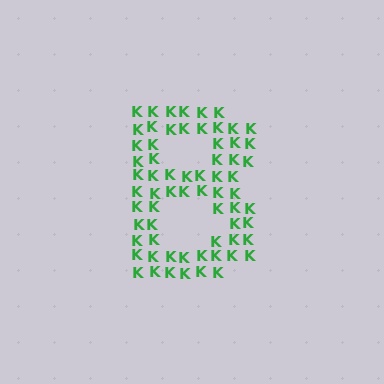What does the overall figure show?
The overall figure shows the letter B.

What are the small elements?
The small elements are letter K's.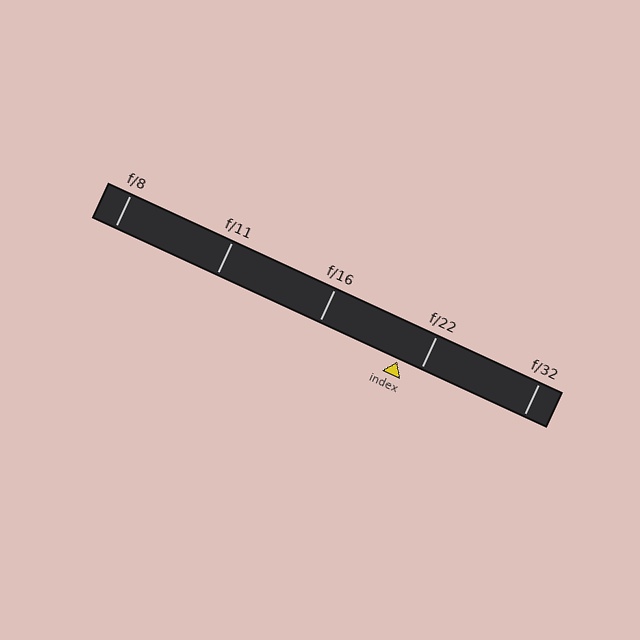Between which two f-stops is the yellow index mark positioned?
The index mark is between f/16 and f/22.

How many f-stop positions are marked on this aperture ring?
There are 5 f-stop positions marked.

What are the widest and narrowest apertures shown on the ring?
The widest aperture shown is f/8 and the narrowest is f/32.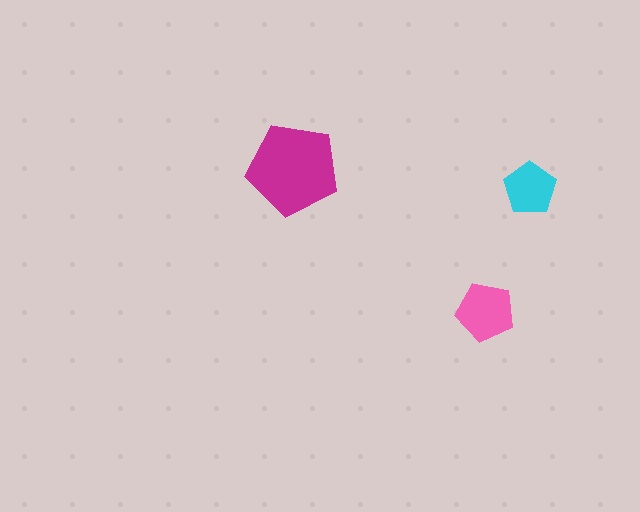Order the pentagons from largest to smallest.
the magenta one, the pink one, the cyan one.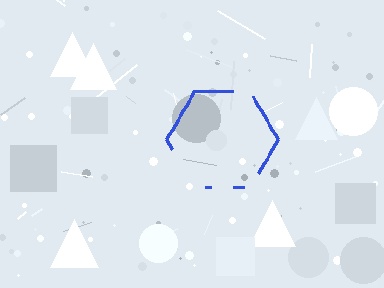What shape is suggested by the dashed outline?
The dashed outline suggests a hexagon.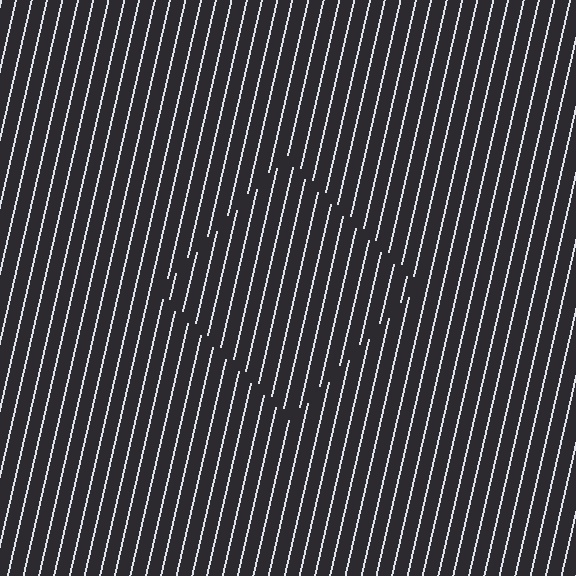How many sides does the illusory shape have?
4 sides — the line-ends trace a square.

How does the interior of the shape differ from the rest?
The interior of the shape contains the same grating, shifted by half a period — the contour is defined by the phase discontinuity where line-ends from the inner and outer gratings abut.